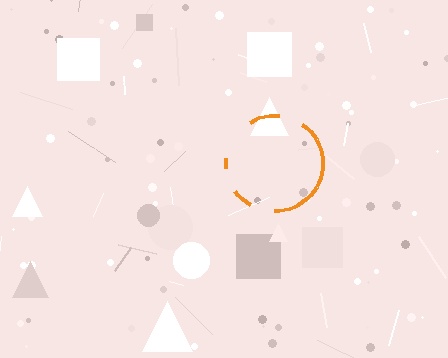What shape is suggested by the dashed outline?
The dashed outline suggests a circle.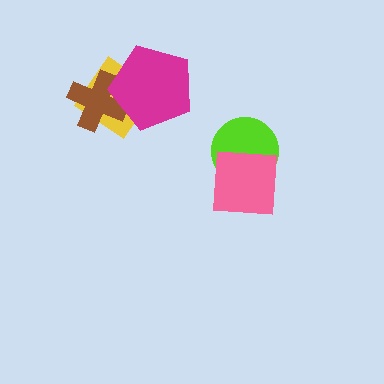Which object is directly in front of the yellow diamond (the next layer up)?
The brown cross is directly in front of the yellow diamond.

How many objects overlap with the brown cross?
2 objects overlap with the brown cross.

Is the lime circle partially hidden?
Yes, it is partially covered by another shape.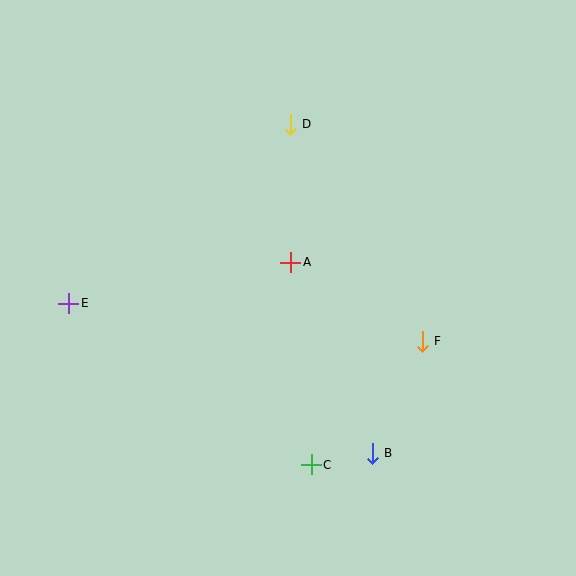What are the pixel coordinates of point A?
Point A is at (291, 262).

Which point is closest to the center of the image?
Point A at (291, 262) is closest to the center.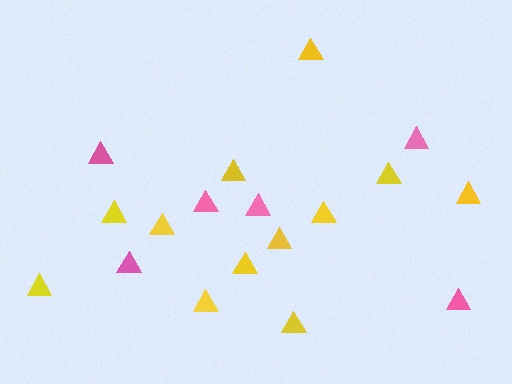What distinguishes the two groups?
There are 2 groups: one group of yellow triangles (12) and one group of pink triangles (6).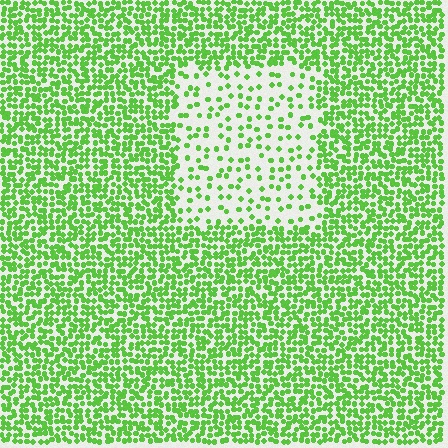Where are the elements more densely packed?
The elements are more densely packed outside the rectangle boundary.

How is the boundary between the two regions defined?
The boundary is defined by a change in element density (approximately 2.8x ratio). All elements are the same color, size, and shape.